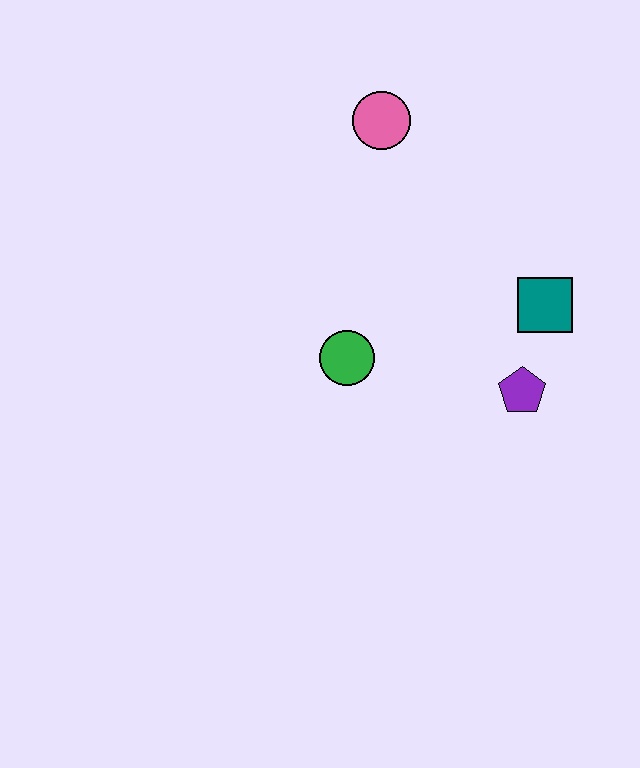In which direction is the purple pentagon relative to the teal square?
The purple pentagon is below the teal square.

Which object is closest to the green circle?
The purple pentagon is closest to the green circle.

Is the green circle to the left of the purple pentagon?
Yes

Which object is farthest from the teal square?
The pink circle is farthest from the teal square.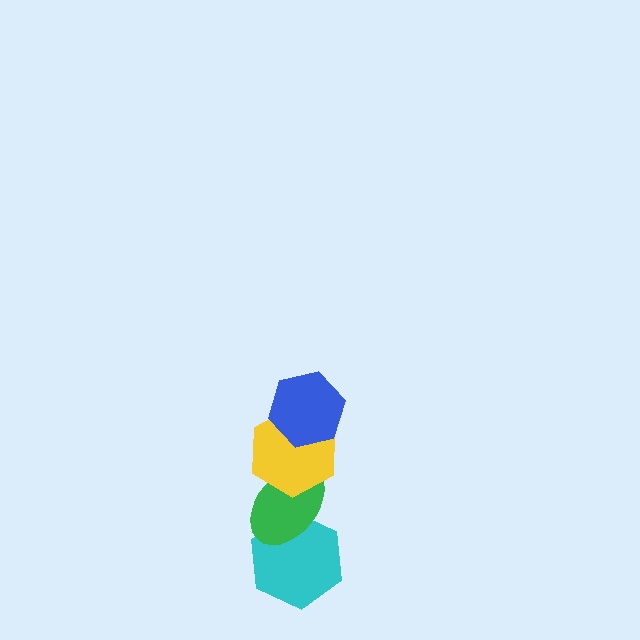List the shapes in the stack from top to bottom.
From top to bottom: the blue hexagon, the yellow hexagon, the green ellipse, the cyan hexagon.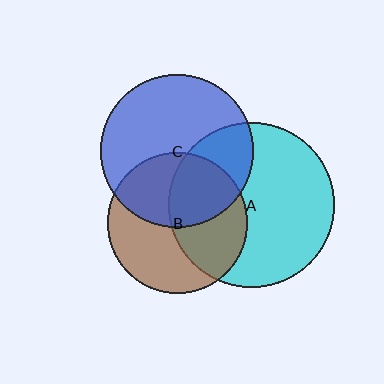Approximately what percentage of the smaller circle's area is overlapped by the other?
Approximately 45%.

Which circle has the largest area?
Circle A (cyan).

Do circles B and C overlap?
Yes.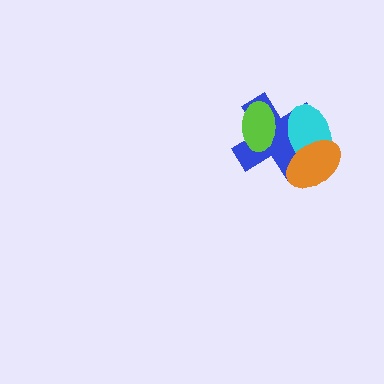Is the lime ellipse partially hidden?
No, no other shape covers it.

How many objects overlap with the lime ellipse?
1 object overlaps with the lime ellipse.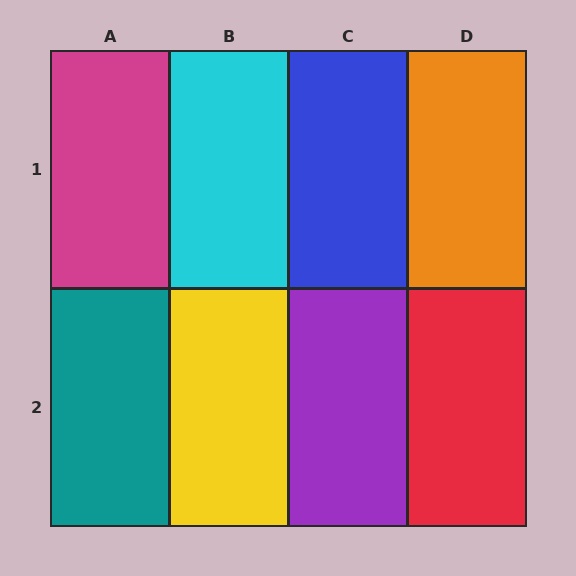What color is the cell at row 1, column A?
Magenta.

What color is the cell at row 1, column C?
Blue.